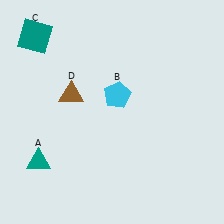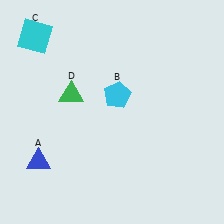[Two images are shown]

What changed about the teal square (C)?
In Image 1, C is teal. In Image 2, it changed to cyan.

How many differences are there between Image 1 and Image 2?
There are 3 differences between the two images.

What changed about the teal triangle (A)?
In Image 1, A is teal. In Image 2, it changed to blue.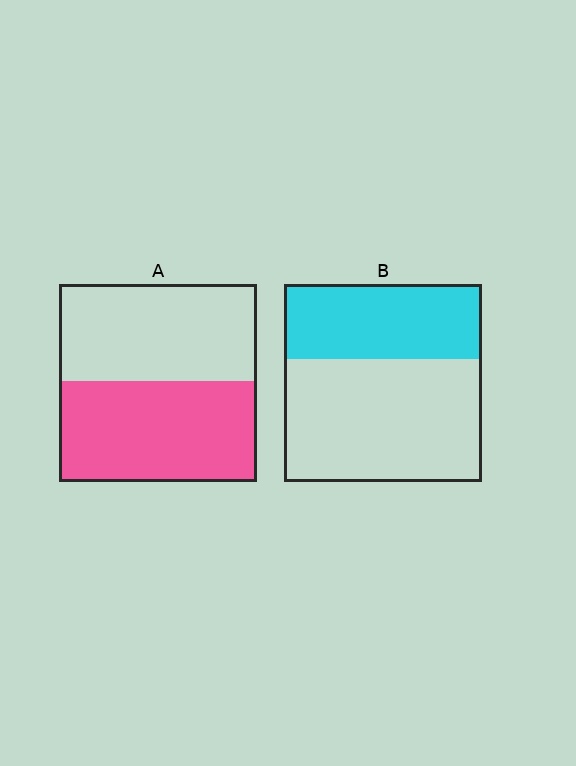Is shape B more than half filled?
No.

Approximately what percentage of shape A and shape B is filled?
A is approximately 50% and B is approximately 40%.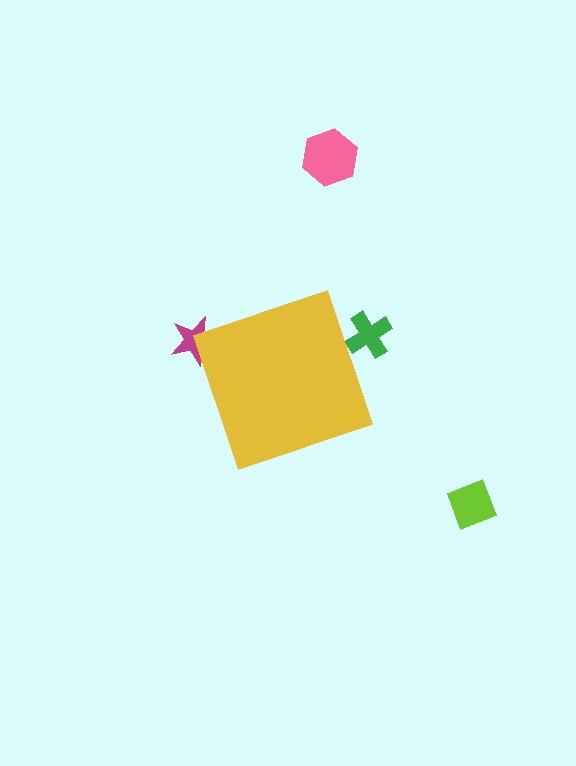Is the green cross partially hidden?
Yes, the green cross is partially hidden behind the yellow diamond.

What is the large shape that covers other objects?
A yellow diamond.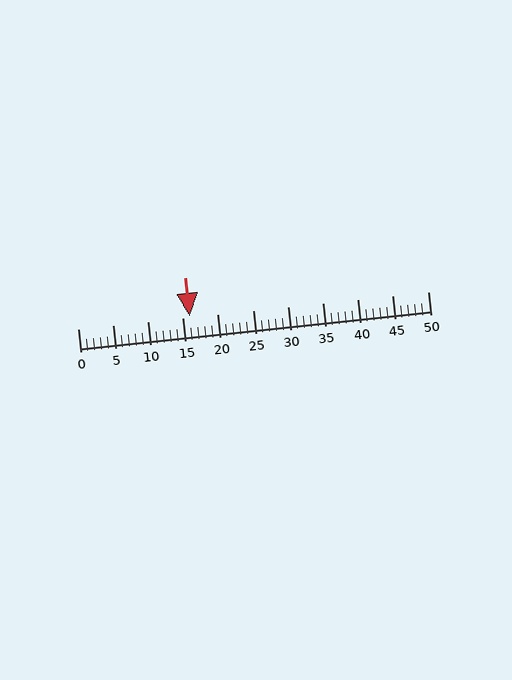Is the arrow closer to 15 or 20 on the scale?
The arrow is closer to 15.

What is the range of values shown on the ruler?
The ruler shows values from 0 to 50.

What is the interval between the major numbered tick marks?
The major tick marks are spaced 5 units apart.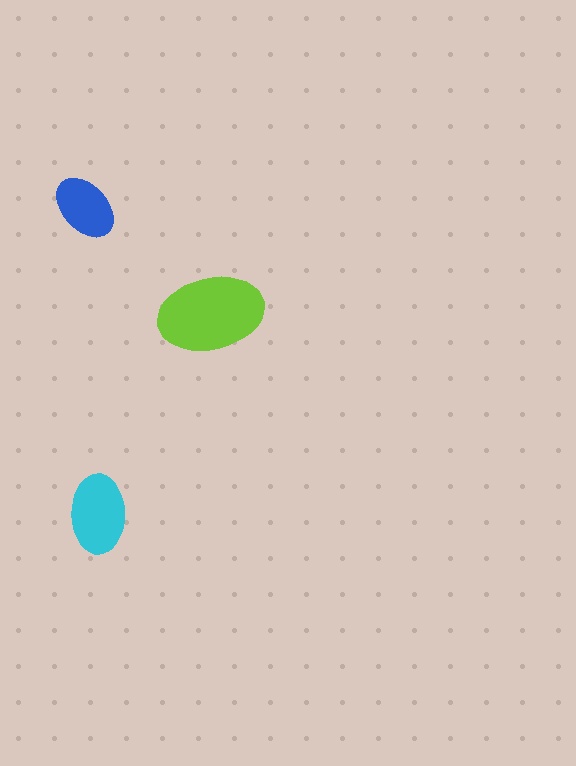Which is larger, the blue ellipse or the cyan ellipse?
The cyan one.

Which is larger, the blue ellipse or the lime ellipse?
The lime one.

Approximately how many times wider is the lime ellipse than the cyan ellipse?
About 1.5 times wider.